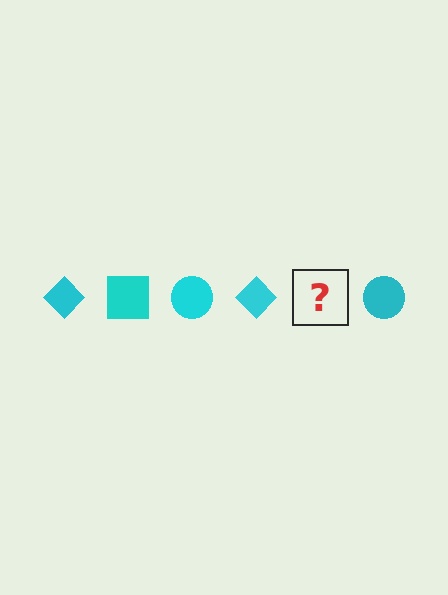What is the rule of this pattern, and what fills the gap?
The rule is that the pattern cycles through diamond, square, circle shapes in cyan. The gap should be filled with a cyan square.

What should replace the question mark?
The question mark should be replaced with a cyan square.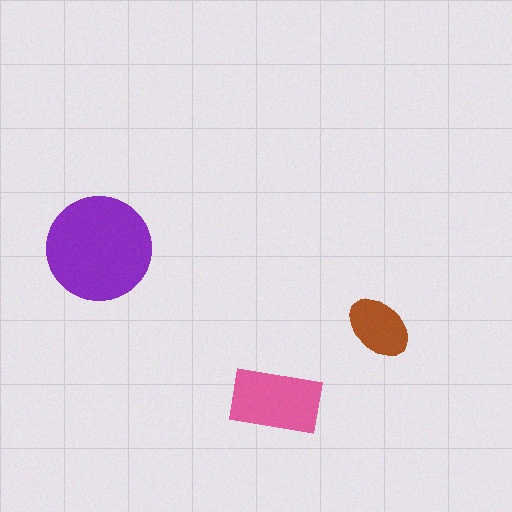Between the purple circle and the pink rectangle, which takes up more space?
The purple circle.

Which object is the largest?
The purple circle.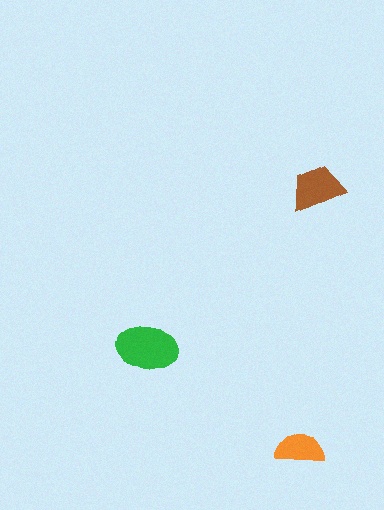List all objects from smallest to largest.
The orange semicircle, the brown trapezoid, the green ellipse.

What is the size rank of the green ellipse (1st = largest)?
1st.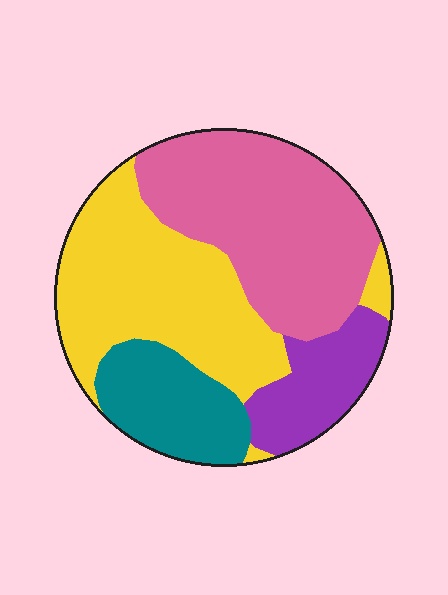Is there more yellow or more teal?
Yellow.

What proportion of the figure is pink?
Pink takes up between a quarter and a half of the figure.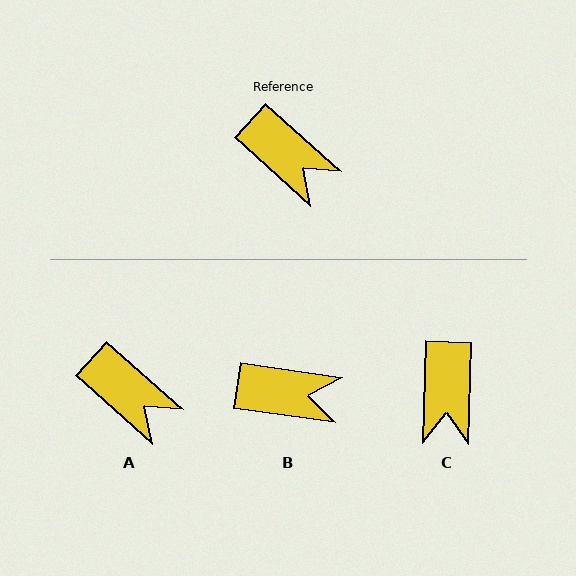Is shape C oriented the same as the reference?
No, it is off by about 50 degrees.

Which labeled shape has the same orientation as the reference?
A.